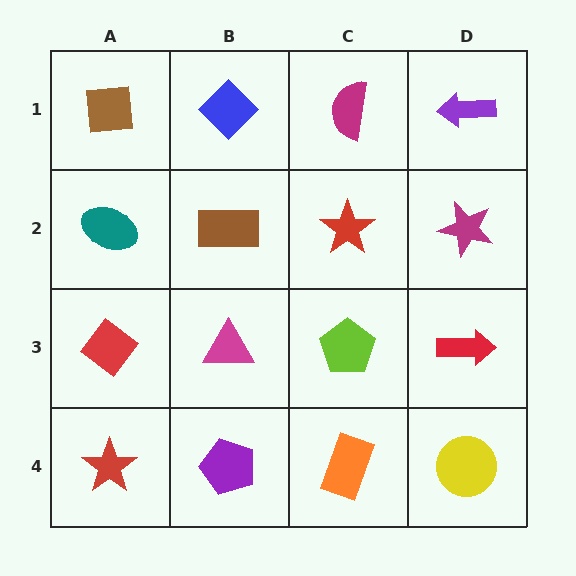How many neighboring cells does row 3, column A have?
3.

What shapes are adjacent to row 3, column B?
A brown rectangle (row 2, column B), a purple pentagon (row 4, column B), a red diamond (row 3, column A), a lime pentagon (row 3, column C).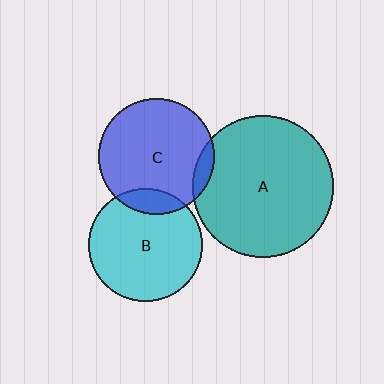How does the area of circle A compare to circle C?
Approximately 1.5 times.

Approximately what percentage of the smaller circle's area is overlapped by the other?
Approximately 15%.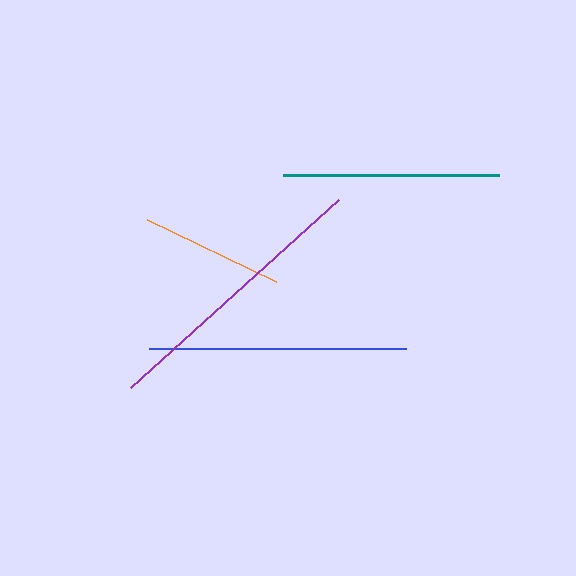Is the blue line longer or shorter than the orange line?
The blue line is longer than the orange line.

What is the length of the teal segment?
The teal segment is approximately 217 pixels long.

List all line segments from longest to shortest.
From longest to shortest: purple, blue, teal, orange.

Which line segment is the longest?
The purple line is the longest at approximately 280 pixels.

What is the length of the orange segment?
The orange segment is approximately 143 pixels long.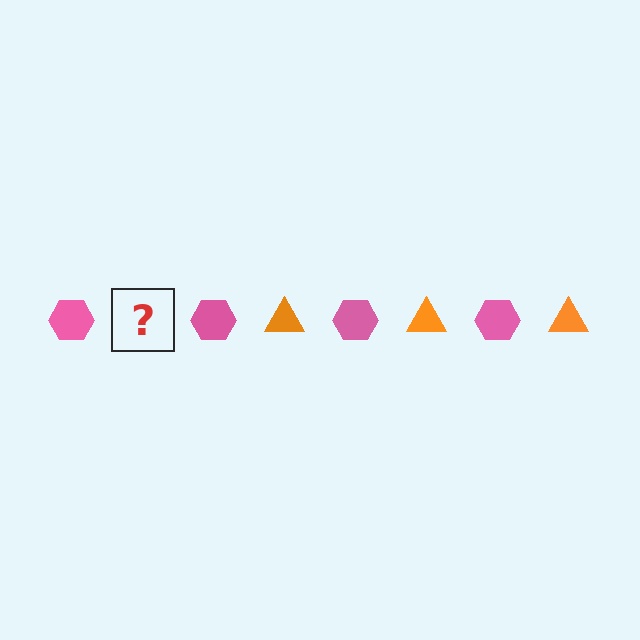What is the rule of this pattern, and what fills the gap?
The rule is that the pattern alternates between pink hexagon and orange triangle. The gap should be filled with an orange triangle.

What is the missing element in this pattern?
The missing element is an orange triangle.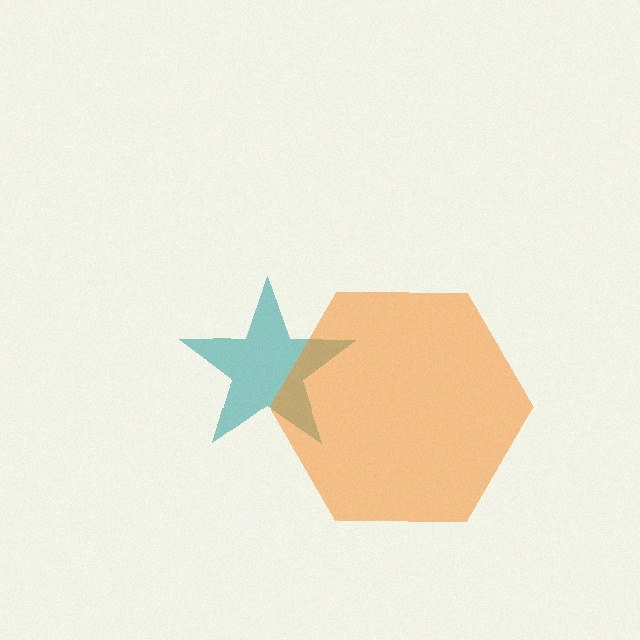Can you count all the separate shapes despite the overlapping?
Yes, there are 2 separate shapes.